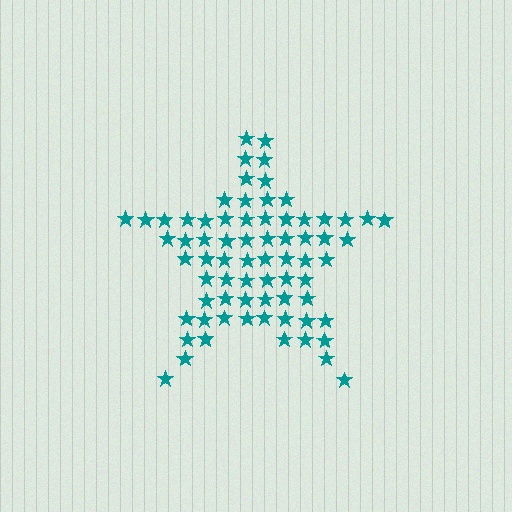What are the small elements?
The small elements are stars.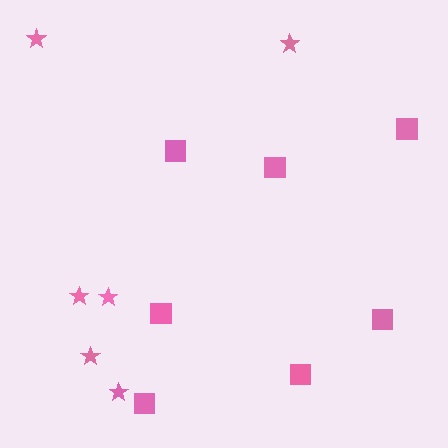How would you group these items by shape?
There are 2 groups: one group of stars (6) and one group of squares (7).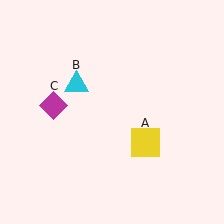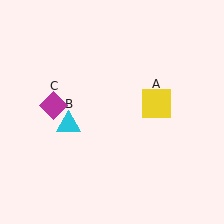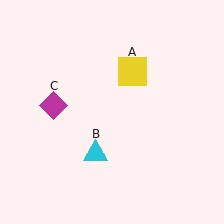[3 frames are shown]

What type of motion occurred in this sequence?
The yellow square (object A), cyan triangle (object B) rotated counterclockwise around the center of the scene.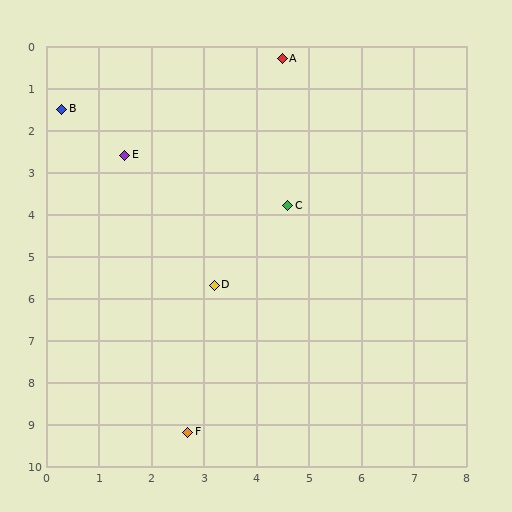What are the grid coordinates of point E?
Point E is at approximately (1.5, 2.6).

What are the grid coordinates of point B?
Point B is at approximately (0.3, 1.5).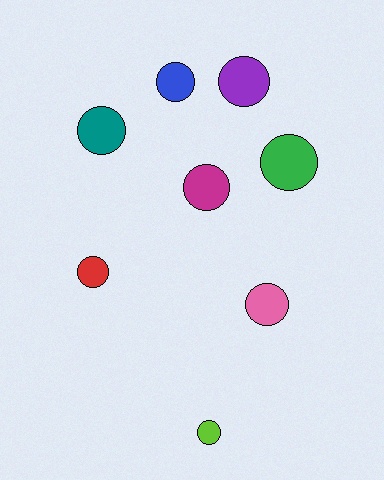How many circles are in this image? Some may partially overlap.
There are 8 circles.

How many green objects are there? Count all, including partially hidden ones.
There is 1 green object.